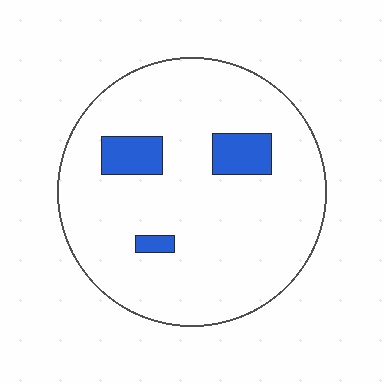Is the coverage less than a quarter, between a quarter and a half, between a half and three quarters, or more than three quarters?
Less than a quarter.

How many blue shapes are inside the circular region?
3.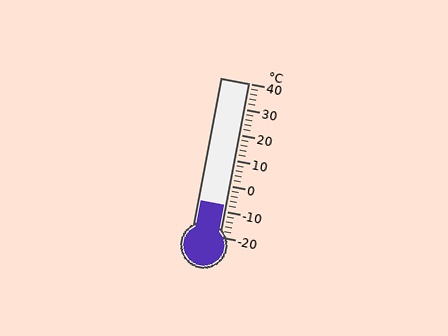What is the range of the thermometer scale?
The thermometer scale ranges from -20°C to 40°C.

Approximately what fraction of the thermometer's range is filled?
The thermometer is filled to approximately 20% of its range.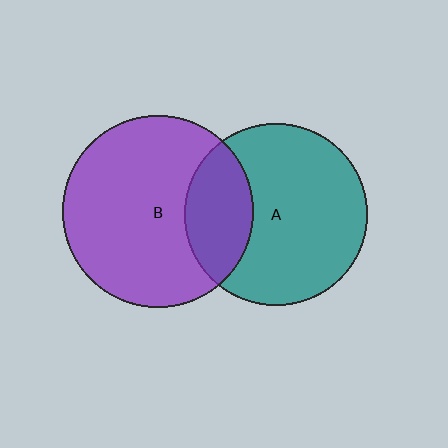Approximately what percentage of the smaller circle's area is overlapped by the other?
Approximately 25%.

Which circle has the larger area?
Circle B (purple).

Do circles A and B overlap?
Yes.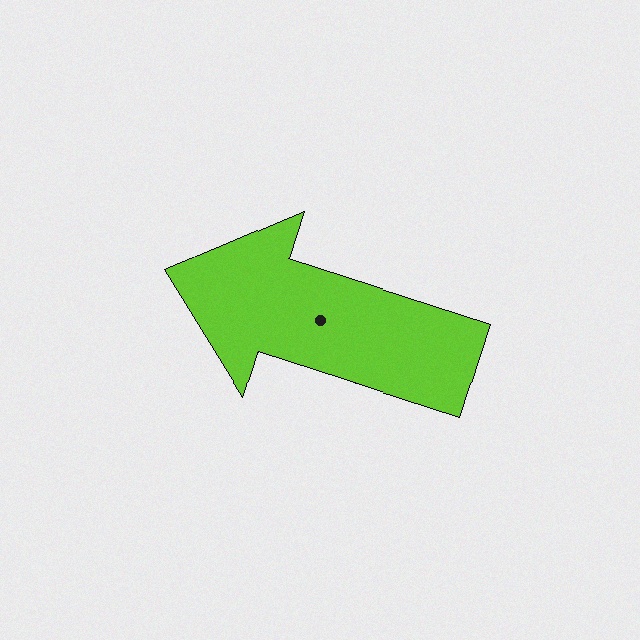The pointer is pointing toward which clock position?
Roughly 10 o'clock.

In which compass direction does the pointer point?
West.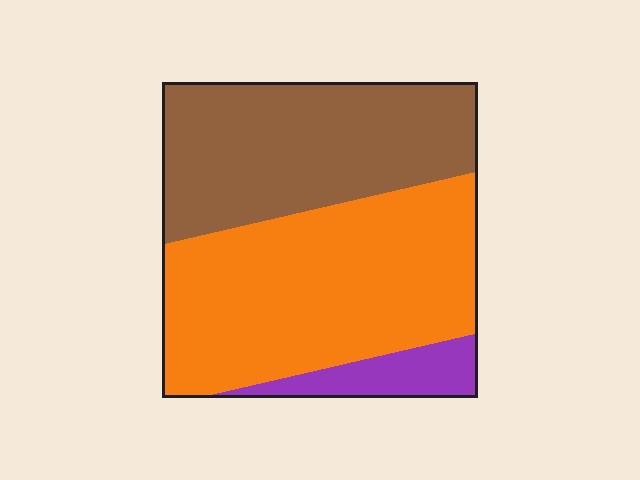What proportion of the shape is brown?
Brown covers about 40% of the shape.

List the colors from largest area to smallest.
From largest to smallest: orange, brown, purple.